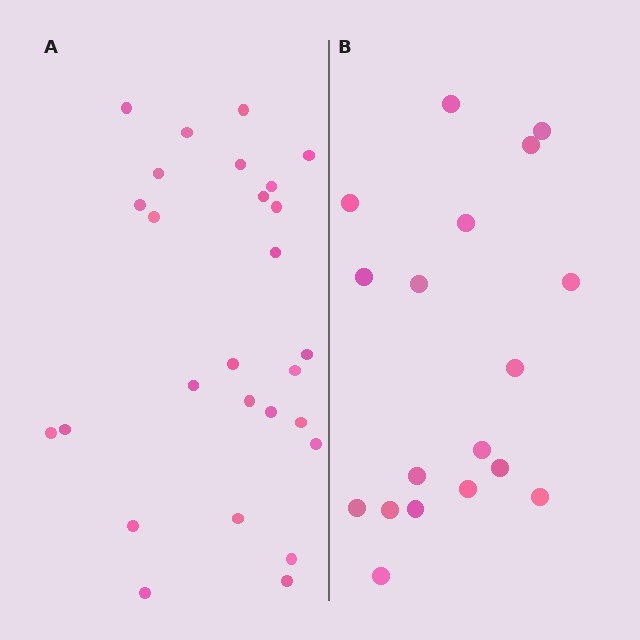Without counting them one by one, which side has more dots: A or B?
Region A (the left region) has more dots.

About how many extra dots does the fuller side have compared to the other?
Region A has roughly 8 or so more dots than region B.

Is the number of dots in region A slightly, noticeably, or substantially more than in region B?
Region A has substantially more. The ratio is roughly 1.5 to 1.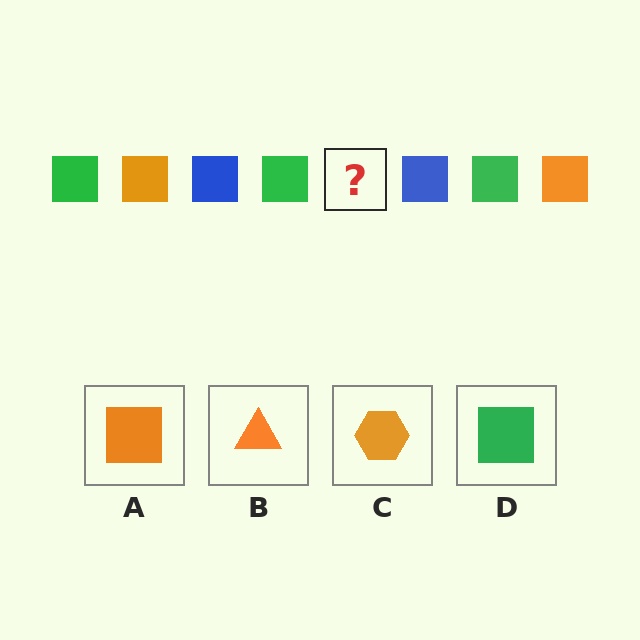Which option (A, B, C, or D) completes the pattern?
A.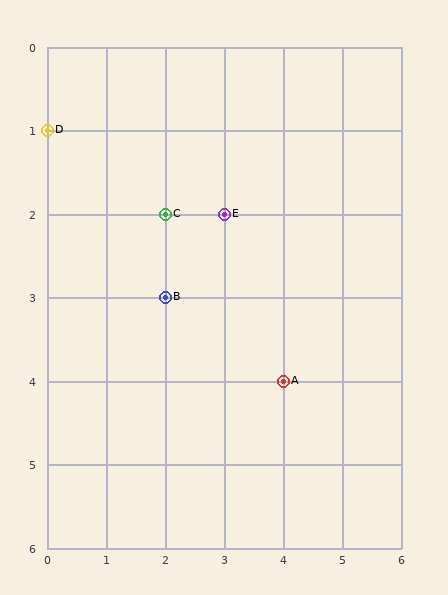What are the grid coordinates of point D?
Point D is at grid coordinates (0, 1).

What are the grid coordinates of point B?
Point B is at grid coordinates (2, 3).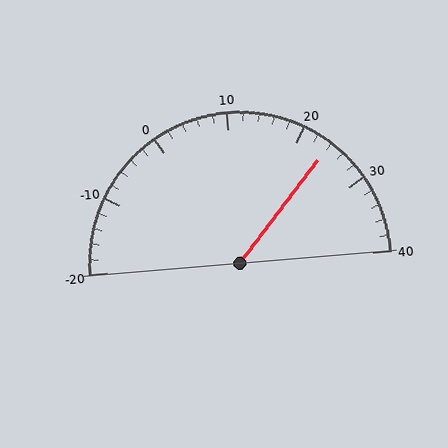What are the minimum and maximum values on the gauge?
The gauge ranges from -20 to 40.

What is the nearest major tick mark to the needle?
The nearest major tick mark is 20.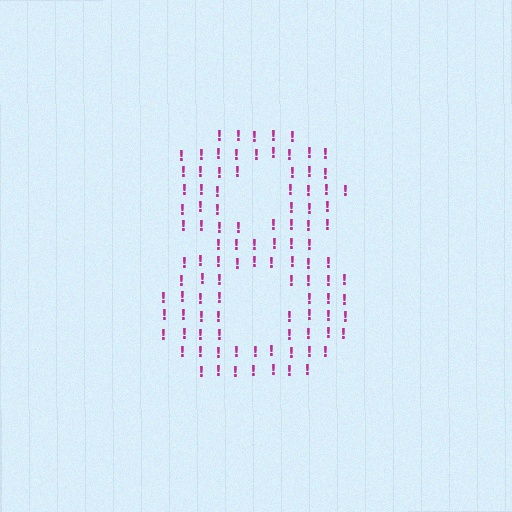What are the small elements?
The small elements are exclamation marks.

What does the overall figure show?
The overall figure shows the digit 8.